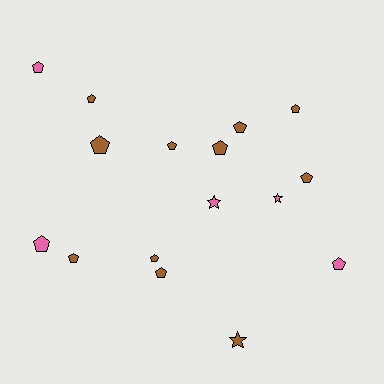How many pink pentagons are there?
There are 3 pink pentagons.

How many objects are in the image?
There are 16 objects.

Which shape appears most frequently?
Pentagon, with 13 objects.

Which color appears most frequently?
Brown, with 11 objects.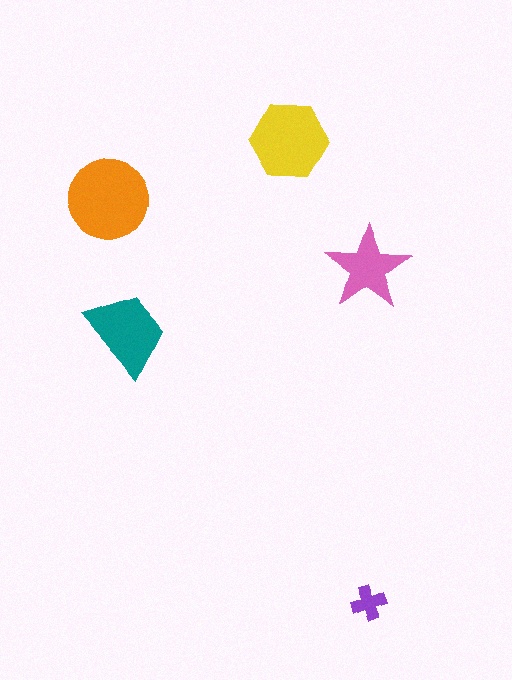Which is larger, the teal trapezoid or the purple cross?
The teal trapezoid.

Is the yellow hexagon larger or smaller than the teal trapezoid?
Larger.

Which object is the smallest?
The purple cross.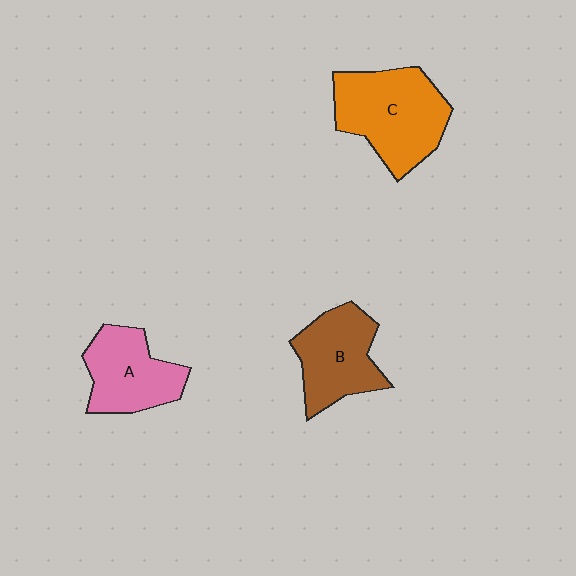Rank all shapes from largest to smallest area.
From largest to smallest: C (orange), B (brown), A (pink).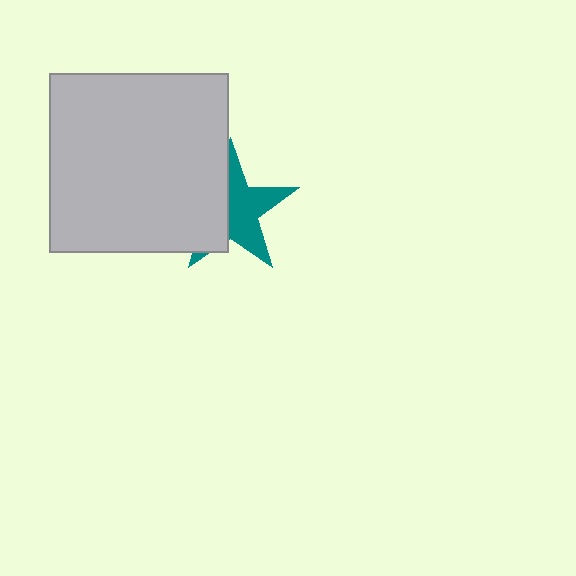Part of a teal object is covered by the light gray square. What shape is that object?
It is a star.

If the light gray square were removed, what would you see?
You would see the complete teal star.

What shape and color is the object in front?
The object in front is a light gray square.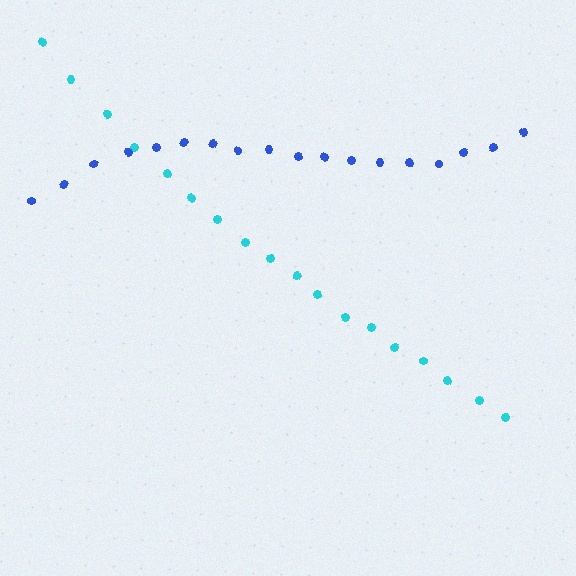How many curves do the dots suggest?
There are 2 distinct paths.